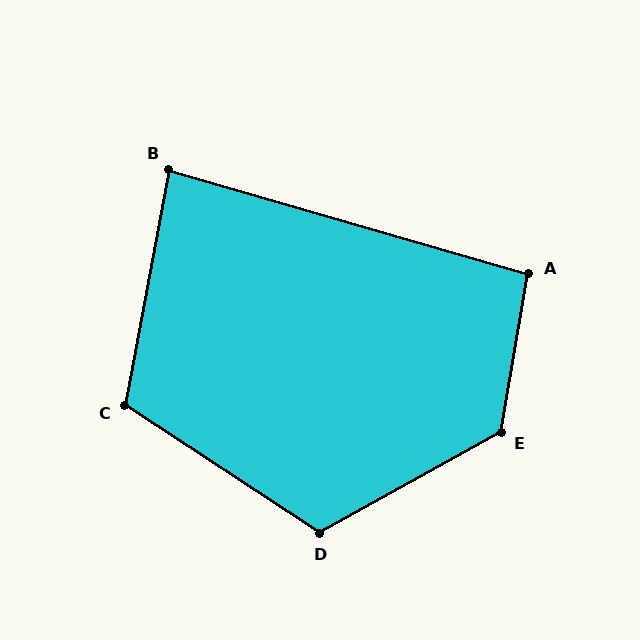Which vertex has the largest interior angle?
E, at approximately 129 degrees.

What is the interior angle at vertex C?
Approximately 113 degrees (obtuse).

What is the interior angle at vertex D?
Approximately 118 degrees (obtuse).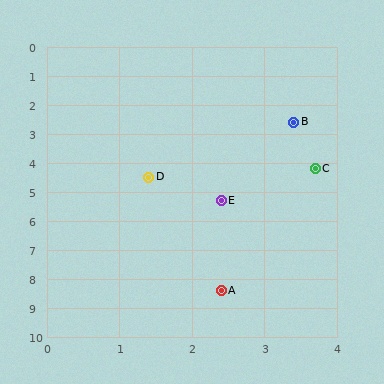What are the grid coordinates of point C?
Point C is at approximately (3.7, 4.2).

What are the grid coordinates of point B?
Point B is at approximately (3.4, 2.6).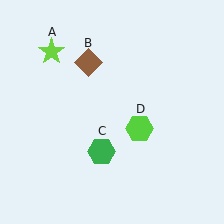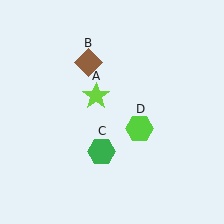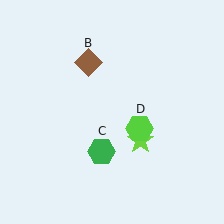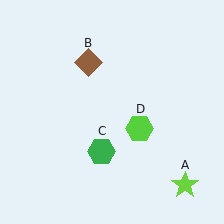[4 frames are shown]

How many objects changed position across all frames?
1 object changed position: lime star (object A).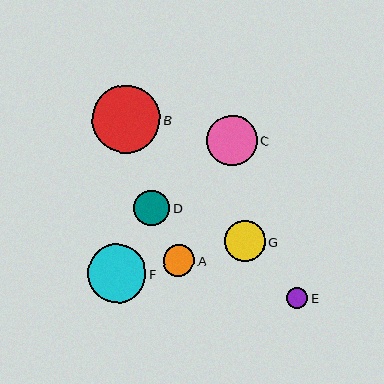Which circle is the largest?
Circle B is the largest with a size of approximately 68 pixels.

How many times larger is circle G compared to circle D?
Circle G is approximately 1.2 times the size of circle D.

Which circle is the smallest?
Circle E is the smallest with a size of approximately 21 pixels.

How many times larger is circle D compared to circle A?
Circle D is approximately 1.1 times the size of circle A.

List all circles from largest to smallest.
From largest to smallest: B, F, C, G, D, A, E.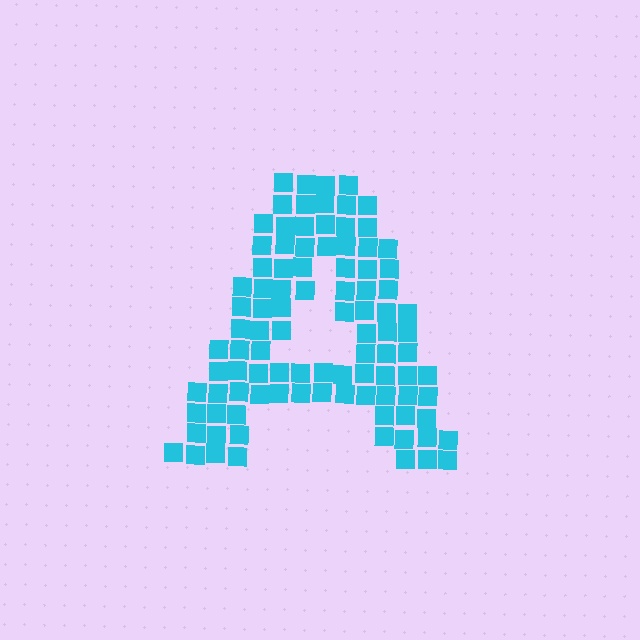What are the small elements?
The small elements are squares.